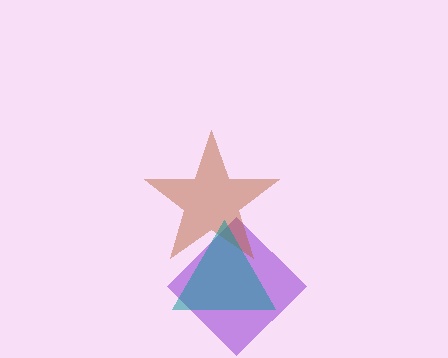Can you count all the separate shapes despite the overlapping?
Yes, there are 3 separate shapes.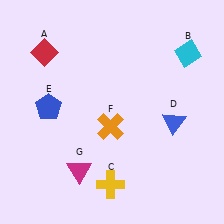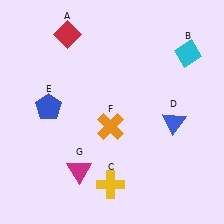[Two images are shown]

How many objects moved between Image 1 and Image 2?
1 object moved between the two images.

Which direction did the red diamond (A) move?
The red diamond (A) moved right.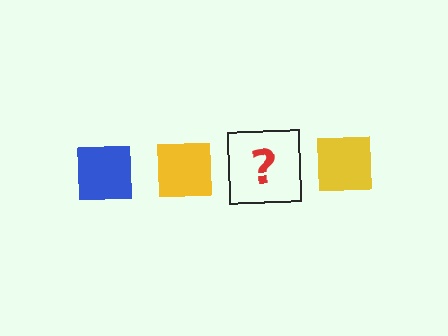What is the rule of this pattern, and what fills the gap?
The rule is that the pattern cycles through blue, yellow squares. The gap should be filled with a blue square.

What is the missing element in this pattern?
The missing element is a blue square.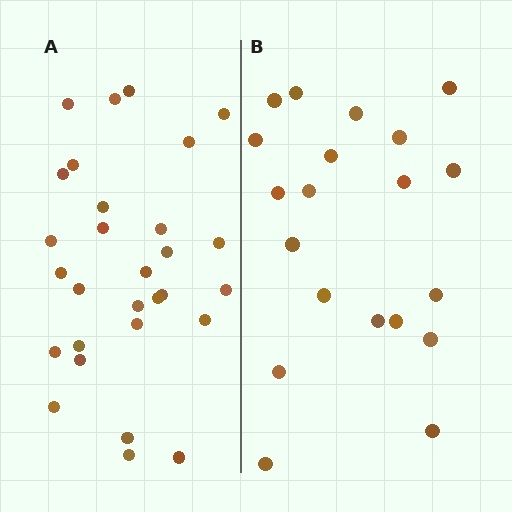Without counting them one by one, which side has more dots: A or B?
Region A (the left region) has more dots.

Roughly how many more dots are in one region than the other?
Region A has roughly 8 or so more dots than region B.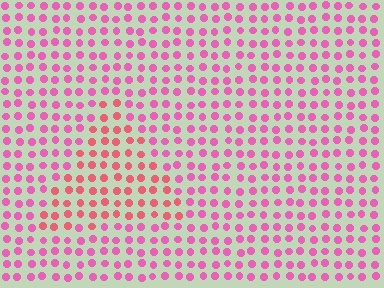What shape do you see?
I see a triangle.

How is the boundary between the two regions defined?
The boundary is defined purely by a slight shift in hue (about 30 degrees). Spacing, size, and orientation are identical on both sides.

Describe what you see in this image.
The image is filled with small pink elements in a uniform arrangement. A triangle-shaped region is visible where the elements are tinted to a slightly different hue, forming a subtle color boundary.